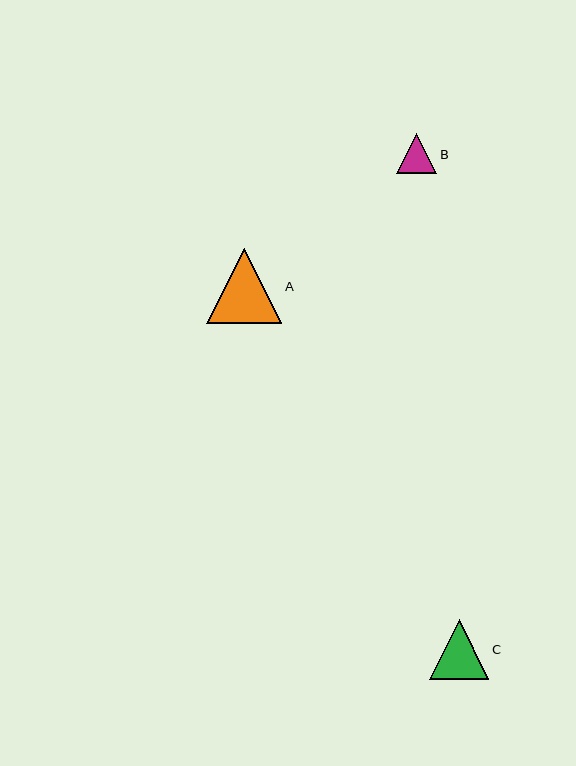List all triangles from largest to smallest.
From largest to smallest: A, C, B.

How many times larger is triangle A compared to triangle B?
Triangle A is approximately 1.9 times the size of triangle B.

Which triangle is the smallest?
Triangle B is the smallest with a size of approximately 40 pixels.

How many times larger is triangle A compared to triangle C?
Triangle A is approximately 1.3 times the size of triangle C.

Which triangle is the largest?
Triangle A is the largest with a size of approximately 75 pixels.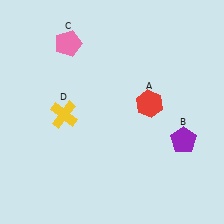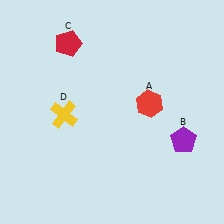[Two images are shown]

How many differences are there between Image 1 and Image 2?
There is 1 difference between the two images.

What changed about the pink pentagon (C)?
In Image 1, C is pink. In Image 2, it changed to red.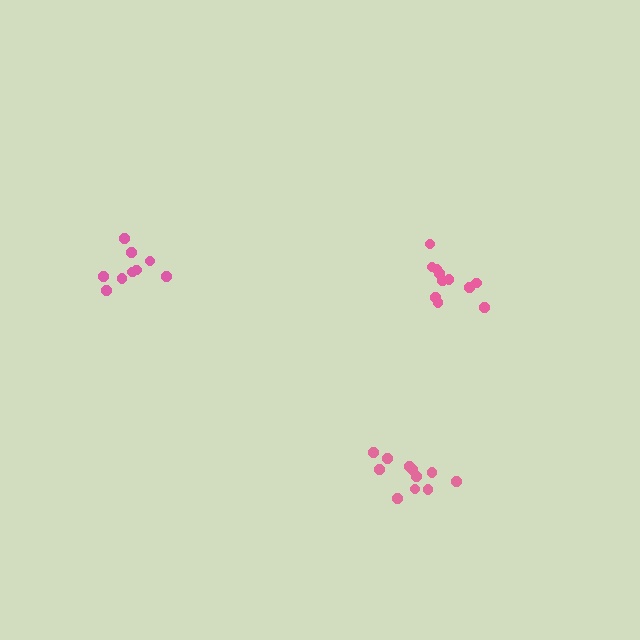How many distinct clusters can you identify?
There are 3 distinct clusters.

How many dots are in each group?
Group 1: 11 dots, Group 2: 9 dots, Group 3: 11 dots (31 total).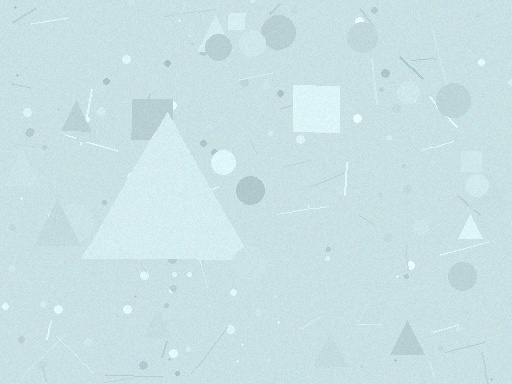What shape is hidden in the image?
A triangle is hidden in the image.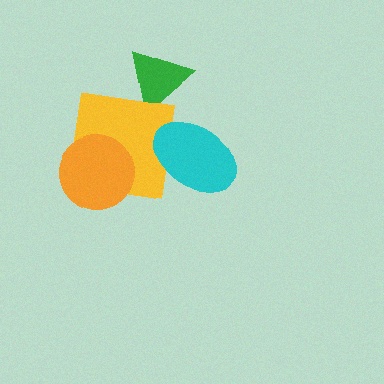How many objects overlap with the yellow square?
3 objects overlap with the yellow square.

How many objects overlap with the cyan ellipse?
1 object overlaps with the cyan ellipse.